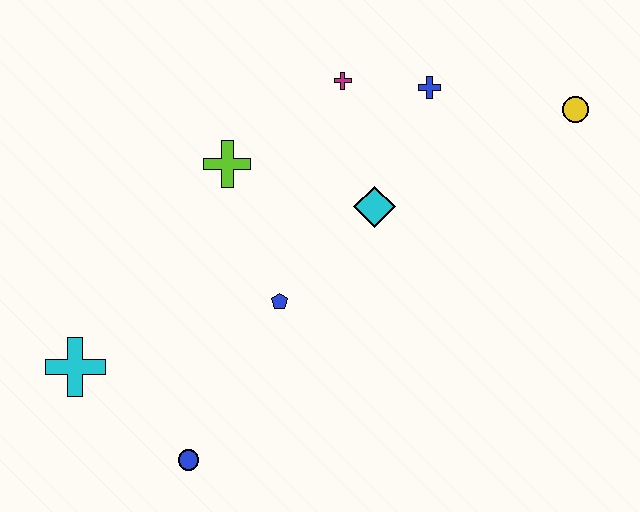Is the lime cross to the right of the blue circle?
Yes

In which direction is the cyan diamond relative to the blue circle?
The cyan diamond is above the blue circle.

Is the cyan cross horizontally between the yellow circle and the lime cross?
No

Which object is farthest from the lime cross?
The yellow circle is farthest from the lime cross.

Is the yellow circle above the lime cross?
Yes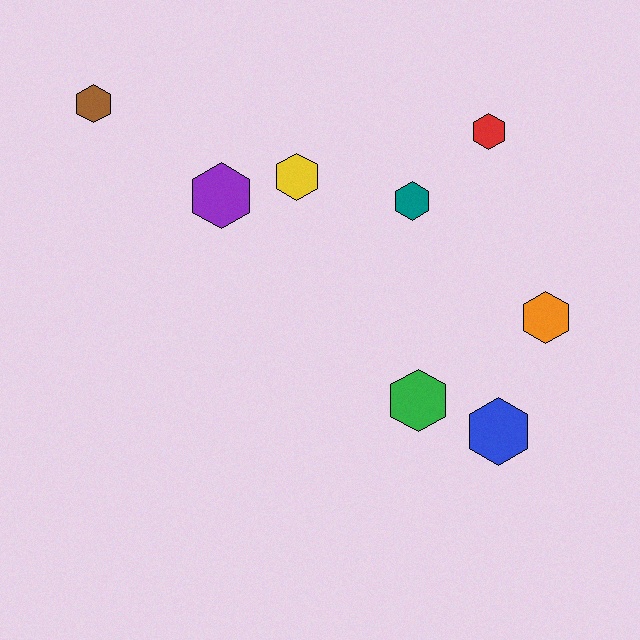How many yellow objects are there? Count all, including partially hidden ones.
There is 1 yellow object.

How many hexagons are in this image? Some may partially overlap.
There are 8 hexagons.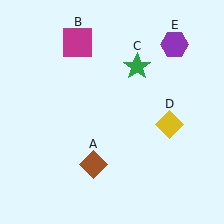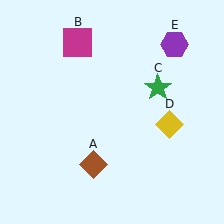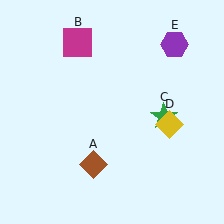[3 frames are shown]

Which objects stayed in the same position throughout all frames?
Brown diamond (object A) and magenta square (object B) and yellow diamond (object D) and purple hexagon (object E) remained stationary.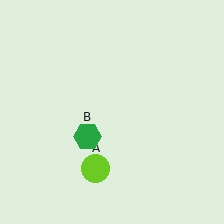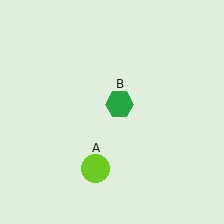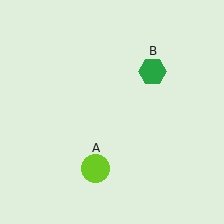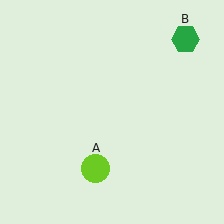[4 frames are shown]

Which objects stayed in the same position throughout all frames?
Lime circle (object A) remained stationary.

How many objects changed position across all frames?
1 object changed position: green hexagon (object B).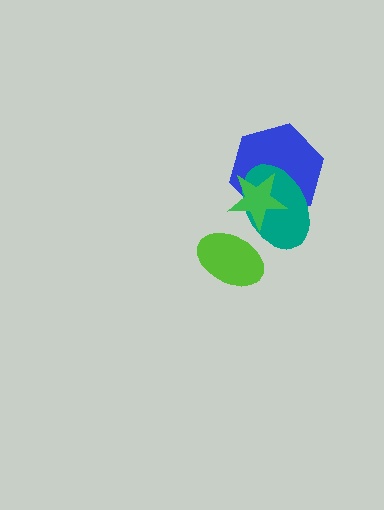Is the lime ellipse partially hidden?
Yes, it is partially covered by another shape.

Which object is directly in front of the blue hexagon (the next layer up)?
The teal ellipse is directly in front of the blue hexagon.